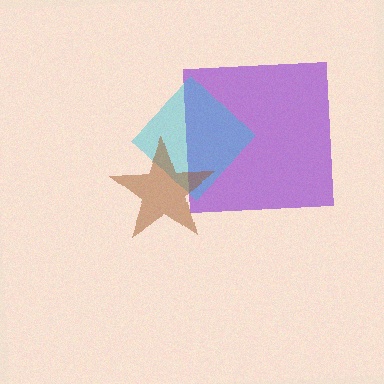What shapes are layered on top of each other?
The layered shapes are: a purple square, a cyan diamond, a brown star.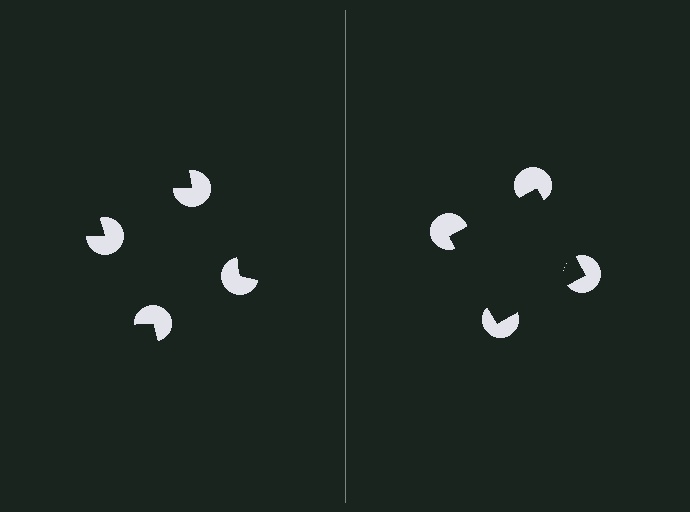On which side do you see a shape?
An illusory square appears on the right side. On the left side the wedge cuts are rotated, so no coherent shape forms.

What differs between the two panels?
The pac-man discs are positioned identically on both sides; only the wedge orientations differ. On the right they align to a square; on the left they are misaligned.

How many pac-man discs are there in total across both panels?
8 — 4 on each side.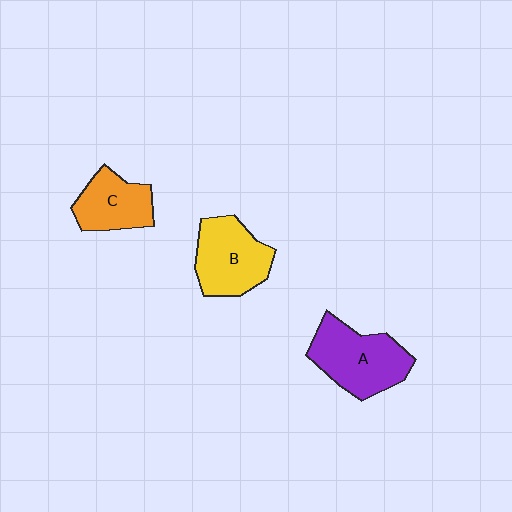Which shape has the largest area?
Shape A (purple).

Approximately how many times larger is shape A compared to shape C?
Approximately 1.4 times.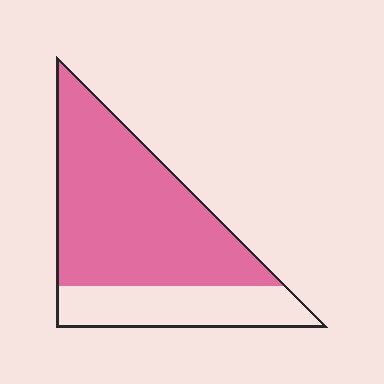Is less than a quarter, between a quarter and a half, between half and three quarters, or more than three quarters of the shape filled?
Between half and three quarters.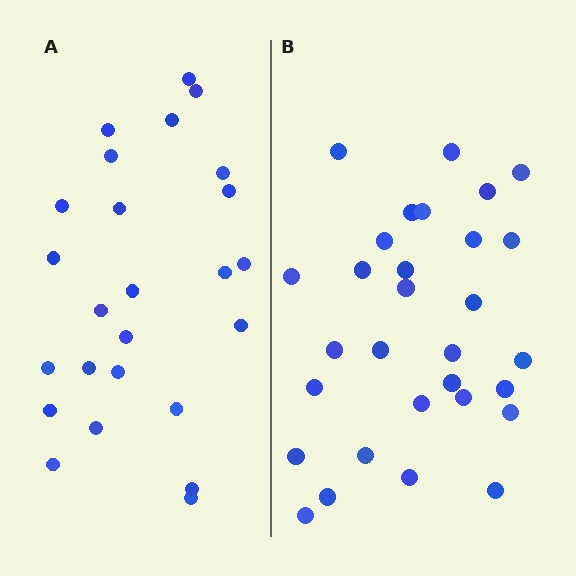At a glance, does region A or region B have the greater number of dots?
Region B (the right region) has more dots.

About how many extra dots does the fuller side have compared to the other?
Region B has about 5 more dots than region A.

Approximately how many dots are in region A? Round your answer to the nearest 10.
About 20 dots. (The exact count is 25, which rounds to 20.)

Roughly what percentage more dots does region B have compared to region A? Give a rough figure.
About 20% more.